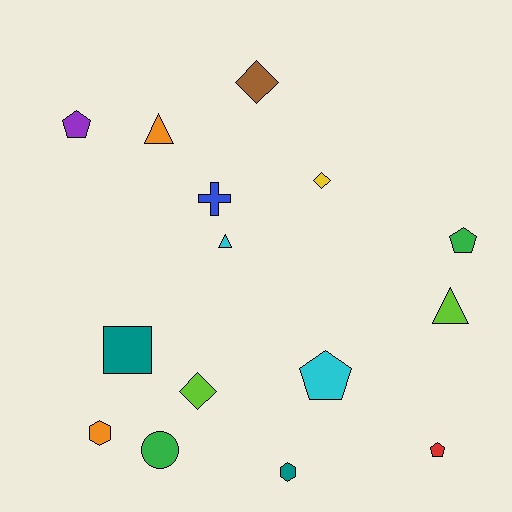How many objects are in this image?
There are 15 objects.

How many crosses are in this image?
There is 1 cross.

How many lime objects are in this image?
There are 2 lime objects.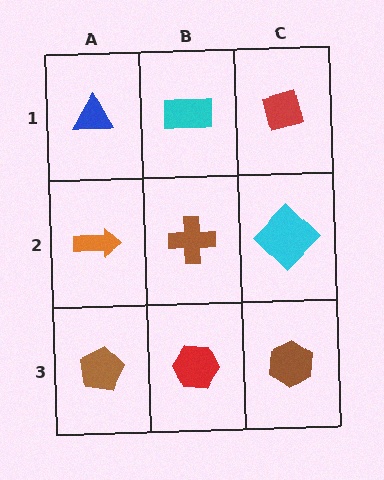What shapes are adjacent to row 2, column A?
A blue triangle (row 1, column A), a brown pentagon (row 3, column A), a brown cross (row 2, column B).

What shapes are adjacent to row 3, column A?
An orange arrow (row 2, column A), a red hexagon (row 3, column B).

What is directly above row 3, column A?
An orange arrow.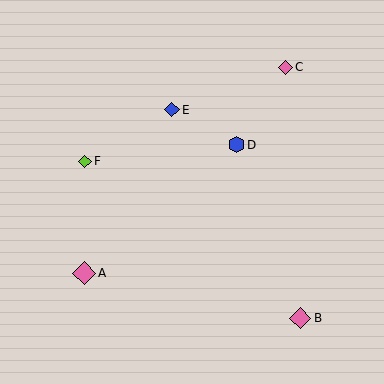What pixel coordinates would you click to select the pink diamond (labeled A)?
Click at (84, 273) to select the pink diamond A.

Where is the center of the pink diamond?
The center of the pink diamond is at (285, 67).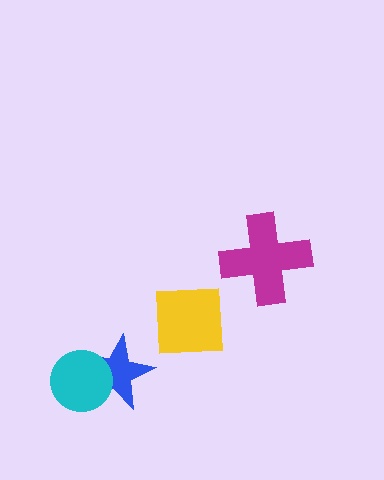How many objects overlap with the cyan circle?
1 object overlaps with the cyan circle.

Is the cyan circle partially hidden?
No, no other shape covers it.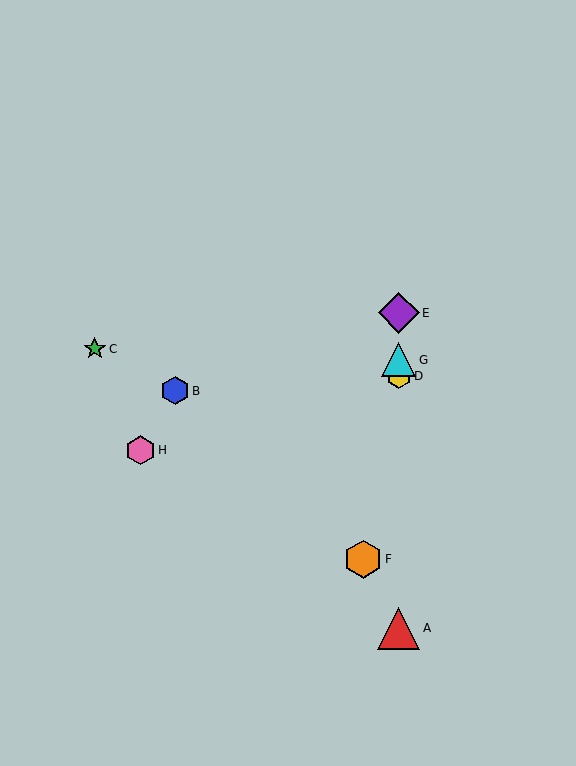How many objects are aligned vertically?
4 objects (A, D, E, G) are aligned vertically.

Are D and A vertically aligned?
Yes, both are at x≈399.